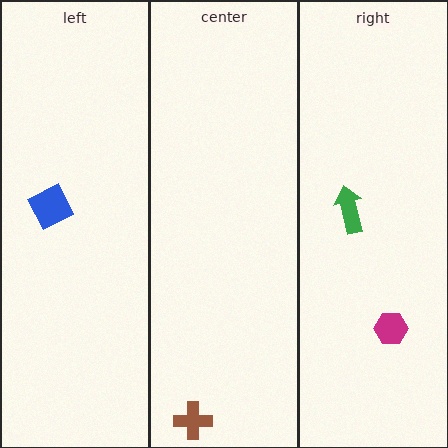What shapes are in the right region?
The green arrow, the magenta hexagon.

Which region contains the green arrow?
The right region.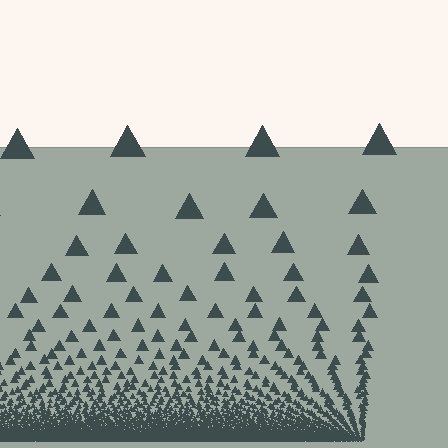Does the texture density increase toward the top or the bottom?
Density increases toward the bottom.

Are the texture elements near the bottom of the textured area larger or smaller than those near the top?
Smaller. The gradient is inverted — elements near the bottom are smaller and denser.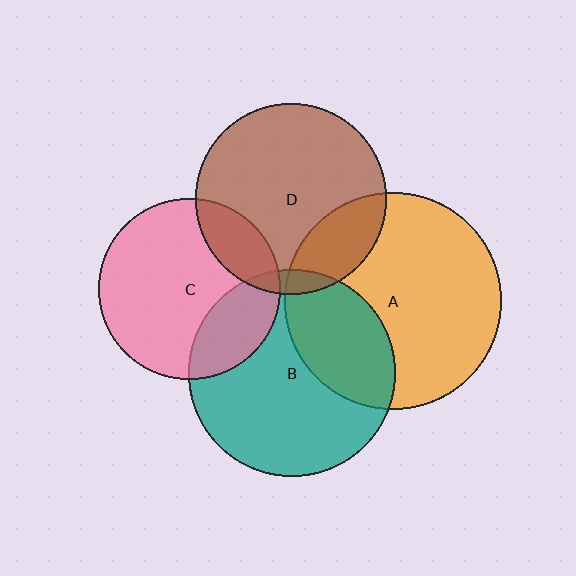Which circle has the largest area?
Circle A (orange).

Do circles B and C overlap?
Yes.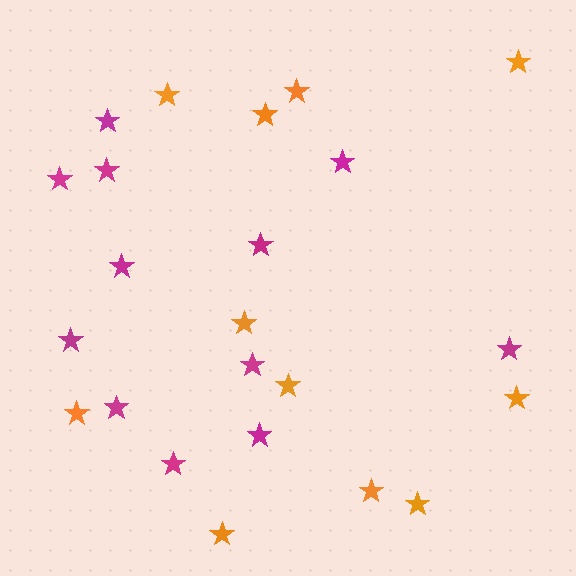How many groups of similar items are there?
There are 2 groups: one group of magenta stars (12) and one group of orange stars (11).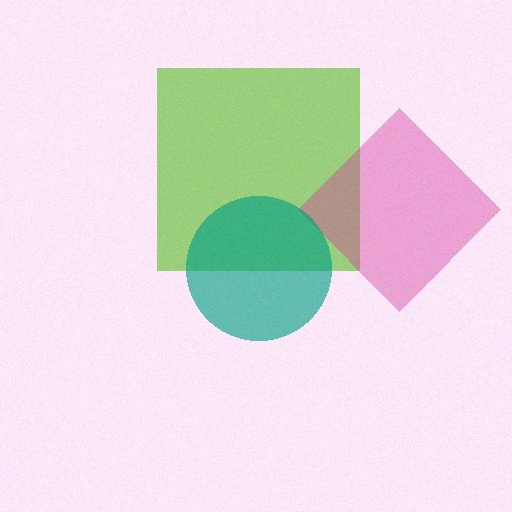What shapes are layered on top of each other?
The layered shapes are: a lime square, a magenta diamond, a teal circle.